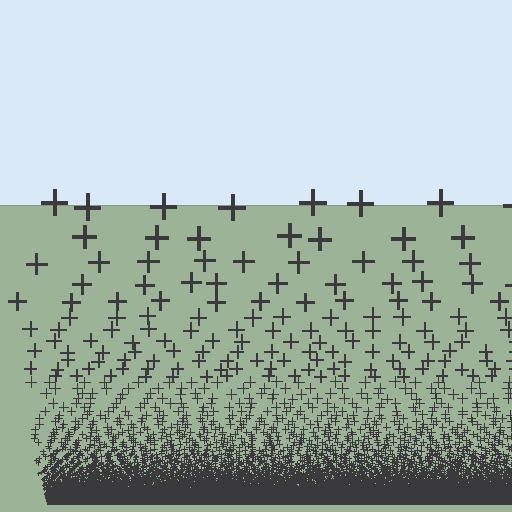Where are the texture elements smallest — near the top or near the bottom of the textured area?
Near the bottom.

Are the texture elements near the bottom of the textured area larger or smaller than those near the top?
Smaller. The gradient is inverted — elements near the bottom are smaller and denser.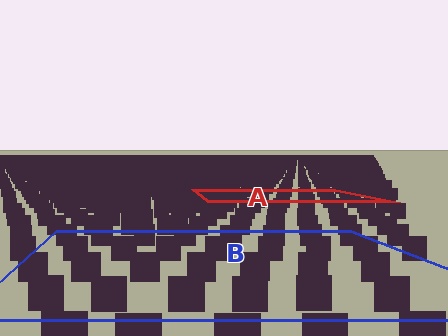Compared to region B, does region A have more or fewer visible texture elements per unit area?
Region A has more texture elements per unit area — they are packed more densely because it is farther away.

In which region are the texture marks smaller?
The texture marks are smaller in region A, because it is farther away.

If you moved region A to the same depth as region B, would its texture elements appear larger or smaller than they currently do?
They would appear larger. At a closer depth, the same texture elements are projected at a bigger on-screen size.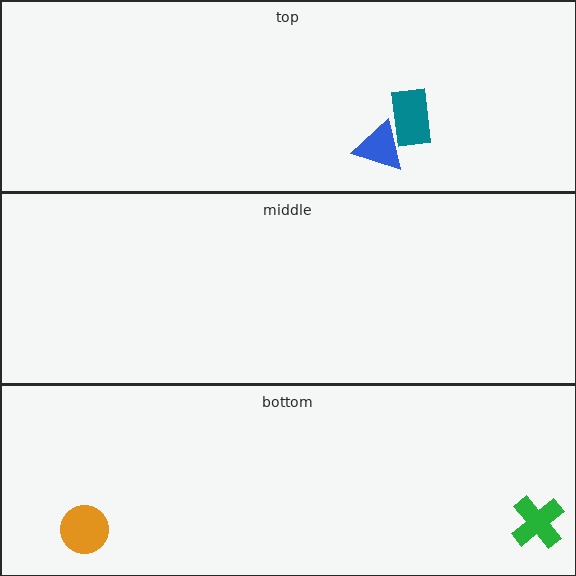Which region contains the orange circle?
The bottom region.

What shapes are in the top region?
The teal rectangle, the blue triangle.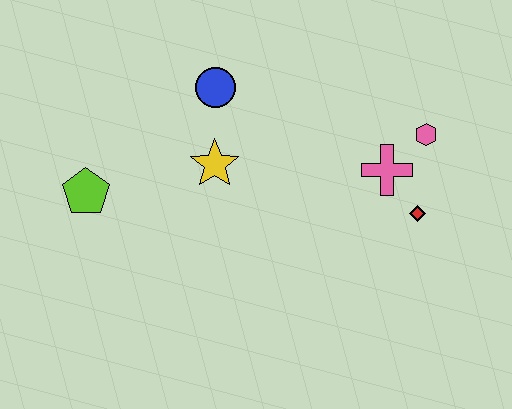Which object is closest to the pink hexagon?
The pink cross is closest to the pink hexagon.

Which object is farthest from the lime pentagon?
The pink hexagon is farthest from the lime pentagon.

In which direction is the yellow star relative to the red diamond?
The yellow star is to the left of the red diamond.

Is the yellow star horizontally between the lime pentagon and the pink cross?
Yes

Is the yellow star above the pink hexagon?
No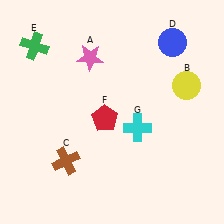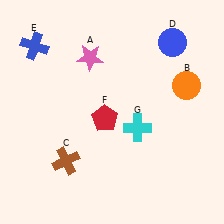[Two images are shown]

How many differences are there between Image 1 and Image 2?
There are 2 differences between the two images.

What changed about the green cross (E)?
In Image 1, E is green. In Image 2, it changed to blue.